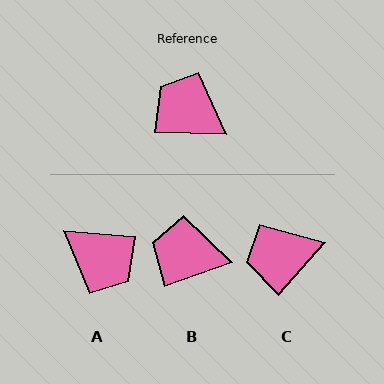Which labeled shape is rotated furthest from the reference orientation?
A, about 178 degrees away.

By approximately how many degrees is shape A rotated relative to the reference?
Approximately 178 degrees counter-clockwise.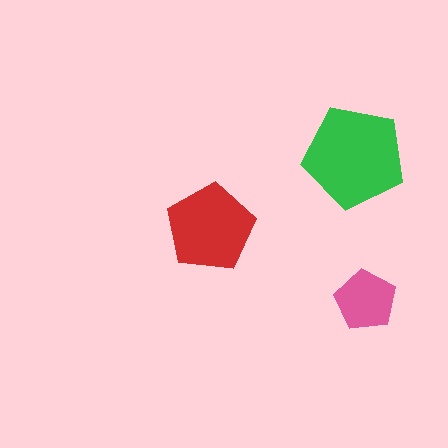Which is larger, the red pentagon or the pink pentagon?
The red one.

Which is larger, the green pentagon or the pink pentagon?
The green one.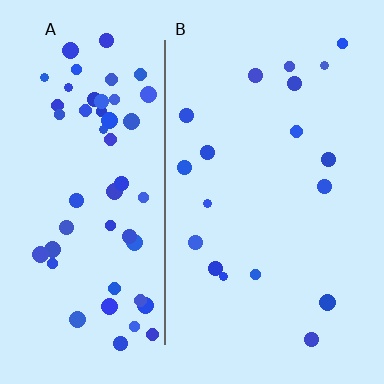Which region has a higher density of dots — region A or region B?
A (the left).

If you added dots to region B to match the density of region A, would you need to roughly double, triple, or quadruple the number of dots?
Approximately triple.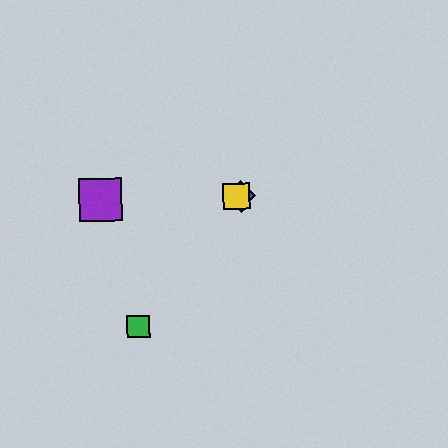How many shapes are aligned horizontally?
4 shapes (the red square, the blue diamond, the yellow square, the purple square) are aligned horizontally.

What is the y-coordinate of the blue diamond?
The blue diamond is at y≈196.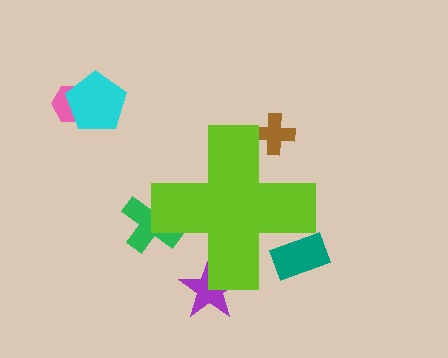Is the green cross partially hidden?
Yes, the green cross is partially hidden behind the lime cross.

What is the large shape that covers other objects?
A lime cross.